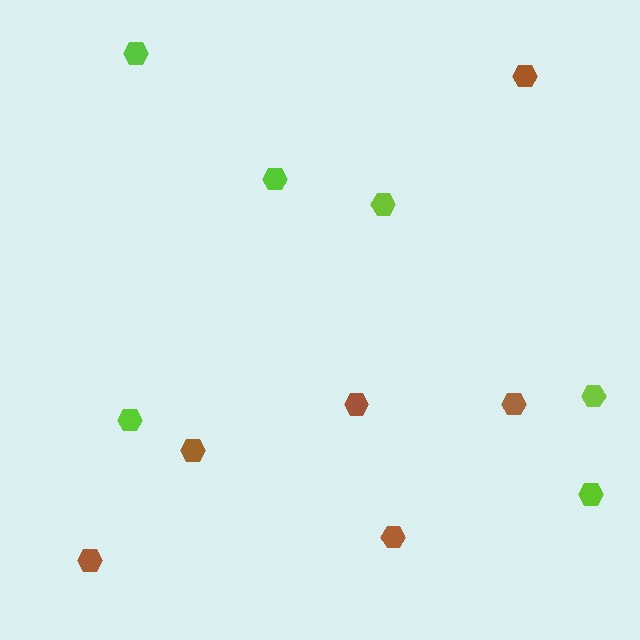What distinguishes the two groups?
There are 2 groups: one group of brown hexagons (6) and one group of lime hexagons (6).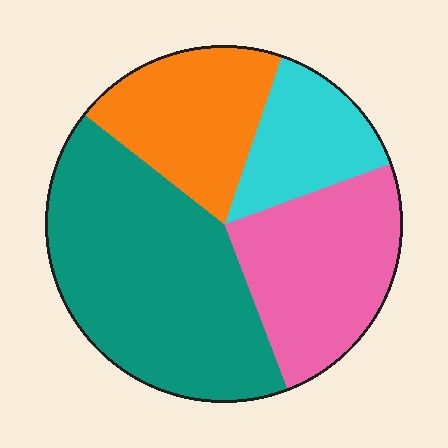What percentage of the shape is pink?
Pink takes up between a sixth and a third of the shape.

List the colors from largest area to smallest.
From largest to smallest: teal, pink, orange, cyan.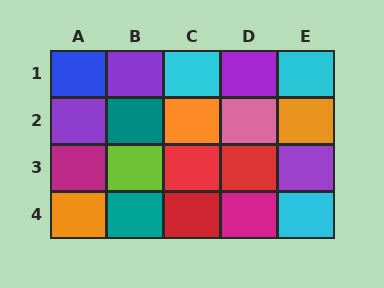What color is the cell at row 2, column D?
Pink.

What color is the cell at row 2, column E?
Orange.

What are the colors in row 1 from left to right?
Blue, purple, cyan, purple, cyan.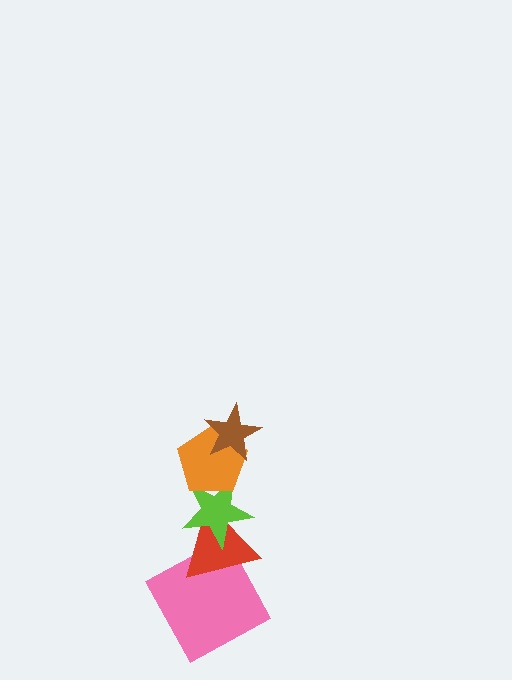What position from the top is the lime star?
The lime star is 3rd from the top.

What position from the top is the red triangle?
The red triangle is 4th from the top.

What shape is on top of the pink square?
The red triangle is on top of the pink square.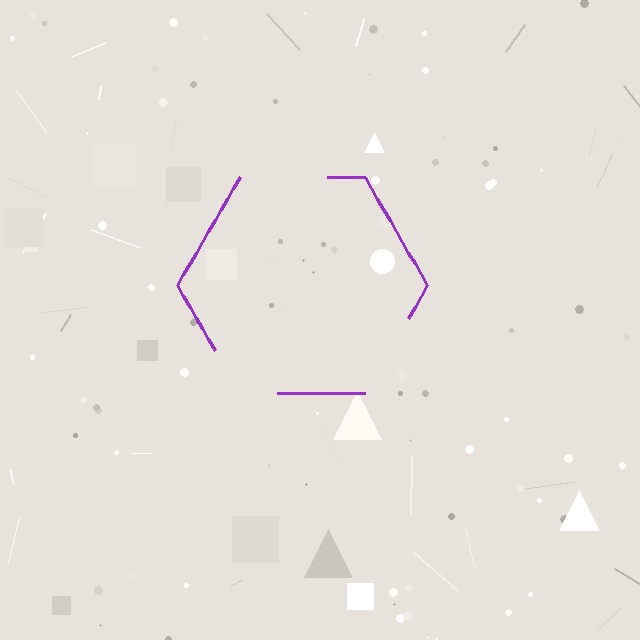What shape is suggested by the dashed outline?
The dashed outline suggests a hexagon.